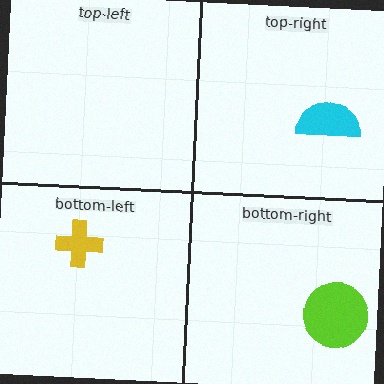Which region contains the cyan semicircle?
The top-right region.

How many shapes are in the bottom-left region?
1.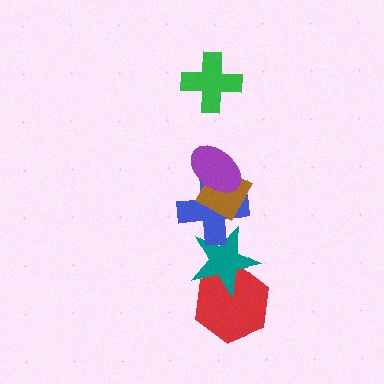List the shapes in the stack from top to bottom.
From top to bottom: the green cross, the purple ellipse, the brown diamond, the blue cross, the teal star, the red hexagon.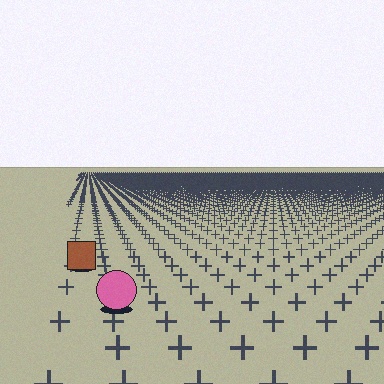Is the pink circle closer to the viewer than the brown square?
Yes. The pink circle is closer — you can tell from the texture gradient: the ground texture is coarser near it.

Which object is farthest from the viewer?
The brown square is farthest from the viewer. It appears smaller and the ground texture around it is denser.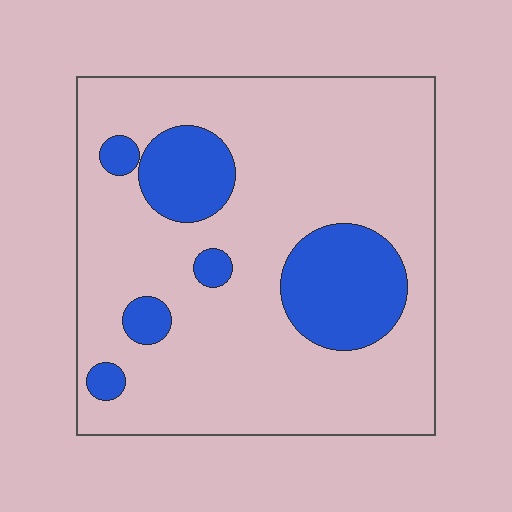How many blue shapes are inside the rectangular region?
6.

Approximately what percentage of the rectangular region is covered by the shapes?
Approximately 20%.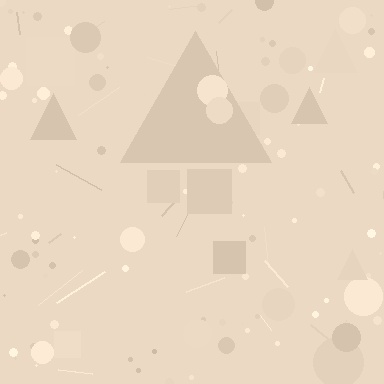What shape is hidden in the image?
A triangle is hidden in the image.